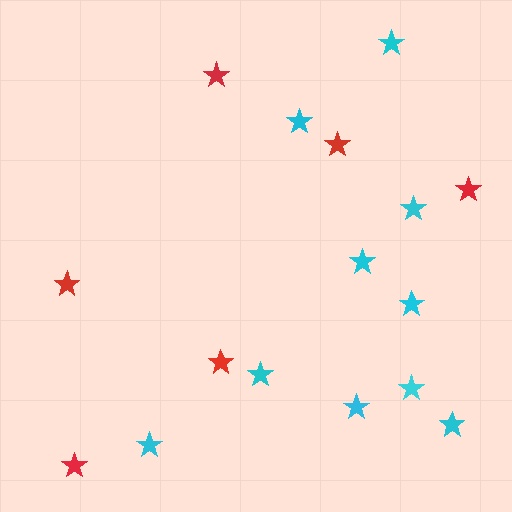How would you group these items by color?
There are 2 groups: one group of red stars (6) and one group of cyan stars (10).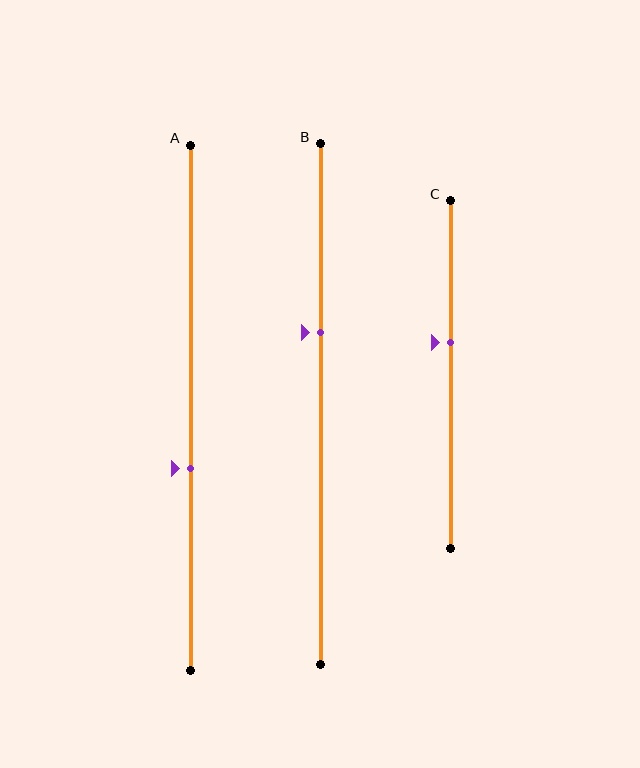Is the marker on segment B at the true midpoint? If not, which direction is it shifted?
No, the marker on segment B is shifted upward by about 14% of the segment length.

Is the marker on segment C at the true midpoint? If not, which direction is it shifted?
No, the marker on segment C is shifted upward by about 9% of the segment length.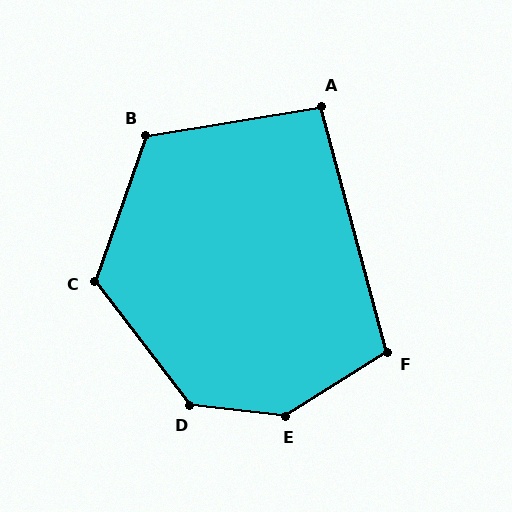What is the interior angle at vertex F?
Approximately 107 degrees (obtuse).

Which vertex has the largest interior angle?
E, at approximately 141 degrees.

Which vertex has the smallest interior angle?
A, at approximately 96 degrees.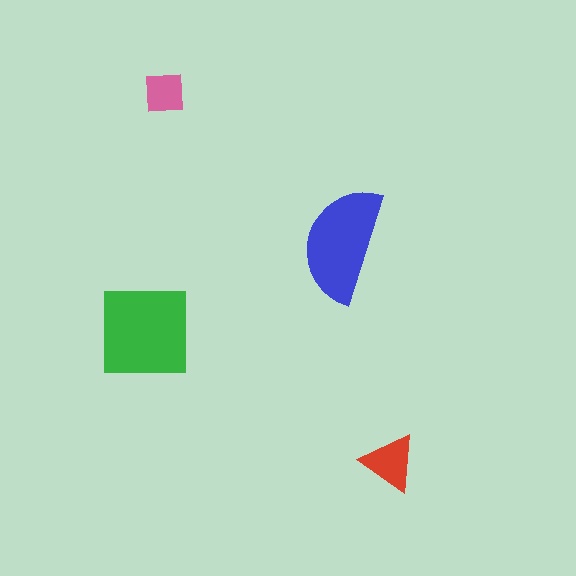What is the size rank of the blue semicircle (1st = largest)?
2nd.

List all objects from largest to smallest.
The green square, the blue semicircle, the red triangle, the pink square.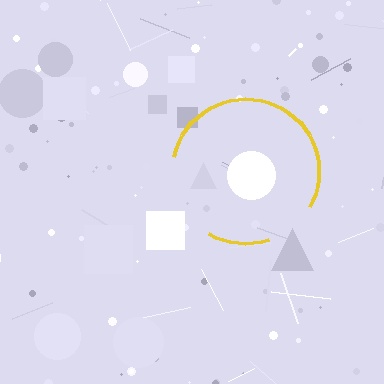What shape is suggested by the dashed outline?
The dashed outline suggests a circle.